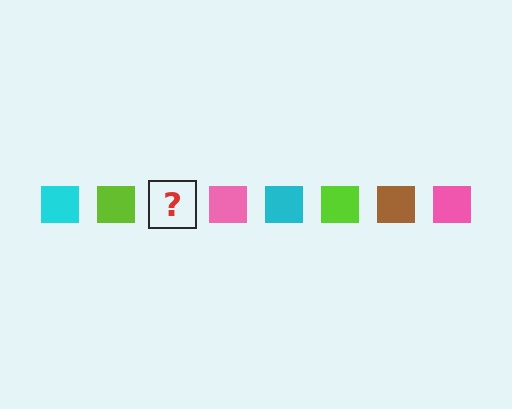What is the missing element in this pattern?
The missing element is a brown square.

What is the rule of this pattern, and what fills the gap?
The rule is that the pattern cycles through cyan, lime, brown, pink squares. The gap should be filled with a brown square.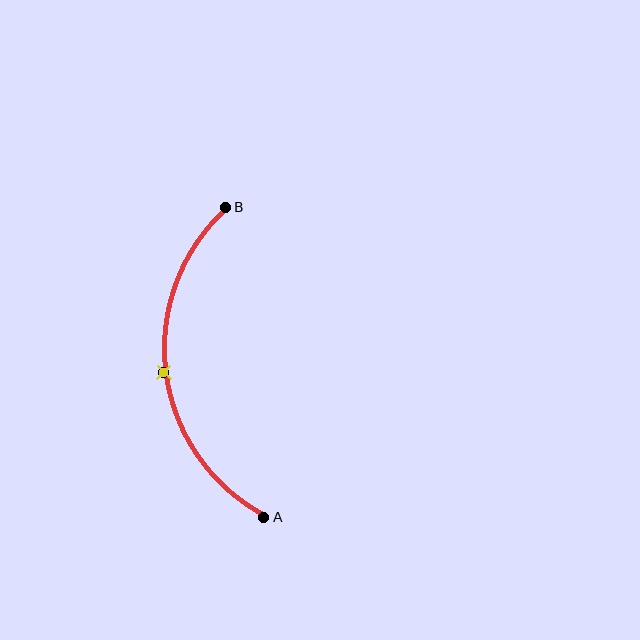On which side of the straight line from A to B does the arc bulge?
The arc bulges to the left of the straight line connecting A and B.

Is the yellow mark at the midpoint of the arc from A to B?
Yes. The yellow mark lies on the arc at equal arc-length from both A and B — it is the arc midpoint.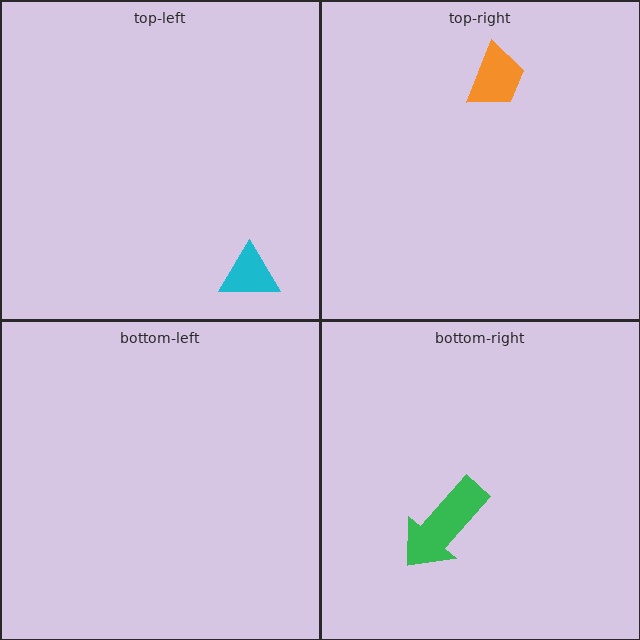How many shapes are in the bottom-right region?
1.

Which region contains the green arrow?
The bottom-right region.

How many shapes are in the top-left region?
1.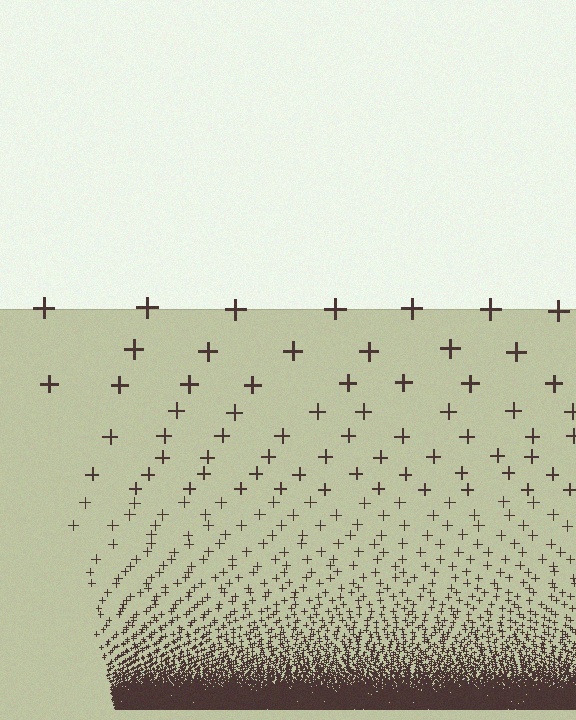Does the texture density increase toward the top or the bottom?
Density increases toward the bottom.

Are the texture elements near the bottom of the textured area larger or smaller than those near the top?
Smaller. The gradient is inverted — elements near the bottom are smaller and denser.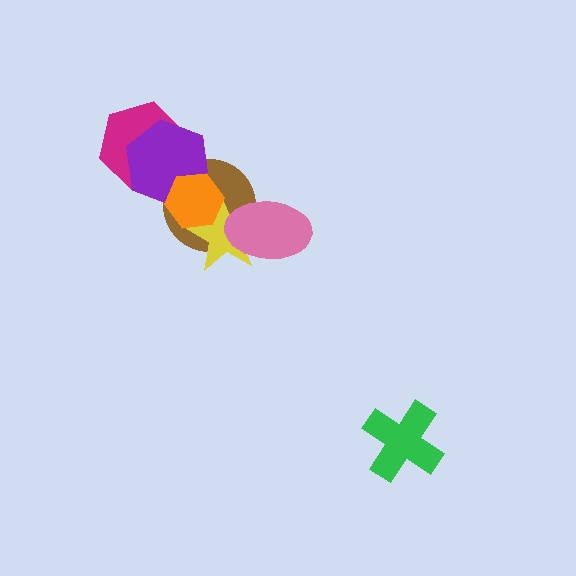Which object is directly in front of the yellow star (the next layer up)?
The pink ellipse is directly in front of the yellow star.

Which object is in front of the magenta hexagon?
The purple hexagon is in front of the magenta hexagon.